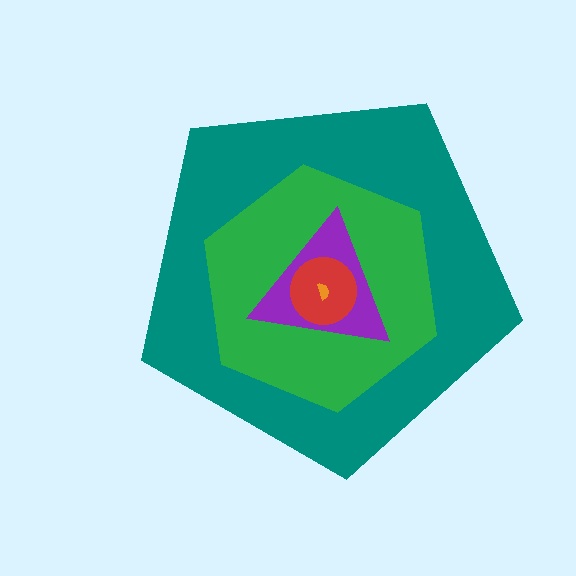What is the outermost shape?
The teal pentagon.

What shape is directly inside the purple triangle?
The red circle.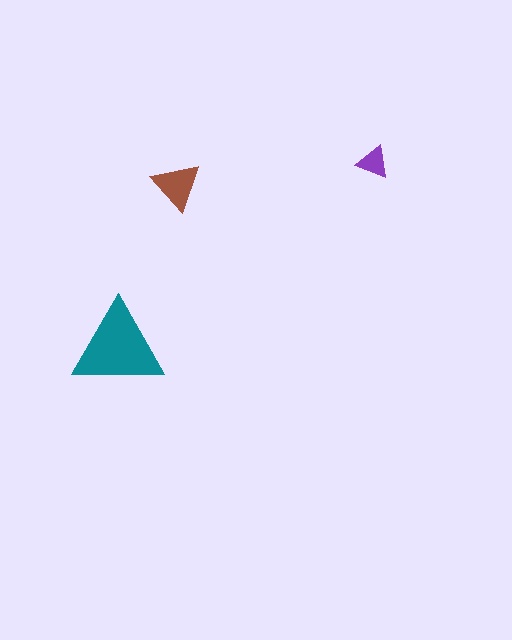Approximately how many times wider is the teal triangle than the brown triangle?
About 2 times wider.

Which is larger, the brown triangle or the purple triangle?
The brown one.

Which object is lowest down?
The teal triangle is bottommost.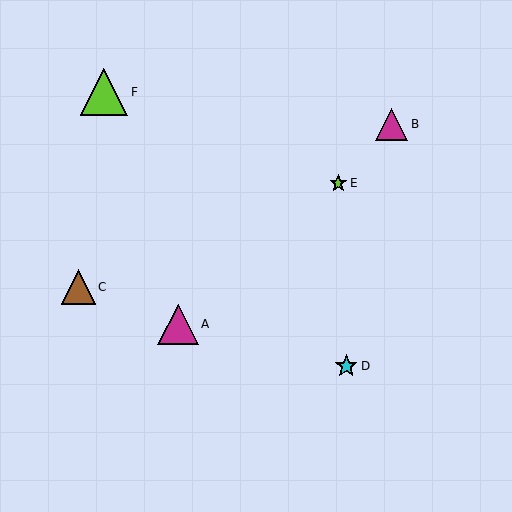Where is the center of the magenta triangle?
The center of the magenta triangle is at (391, 124).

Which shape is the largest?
The lime triangle (labeled F) is the largest.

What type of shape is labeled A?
Shape A is a magenta triangle.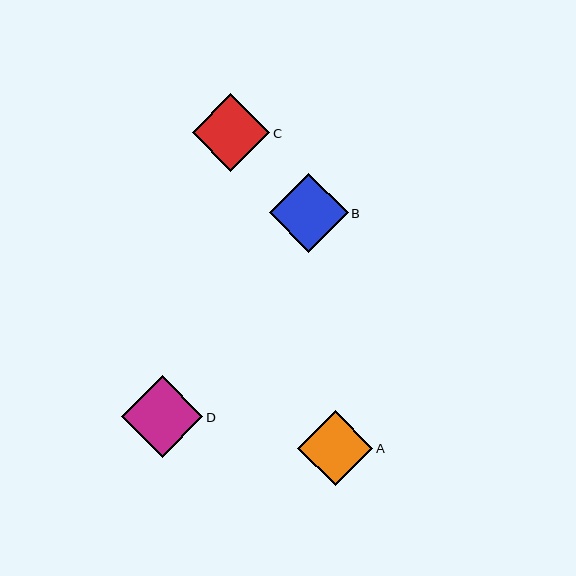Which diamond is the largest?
Diamond D is the largest with a size of approximately 82 pixels.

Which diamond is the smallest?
Diamond A is the smallest with a size of approximately 75 pixels.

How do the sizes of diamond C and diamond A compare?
Diamond C and diamond A are approximately the same size.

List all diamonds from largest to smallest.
From largest to smallest: D, B, C, A.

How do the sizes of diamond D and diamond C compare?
Diamond D and diamond C are approximately the same size.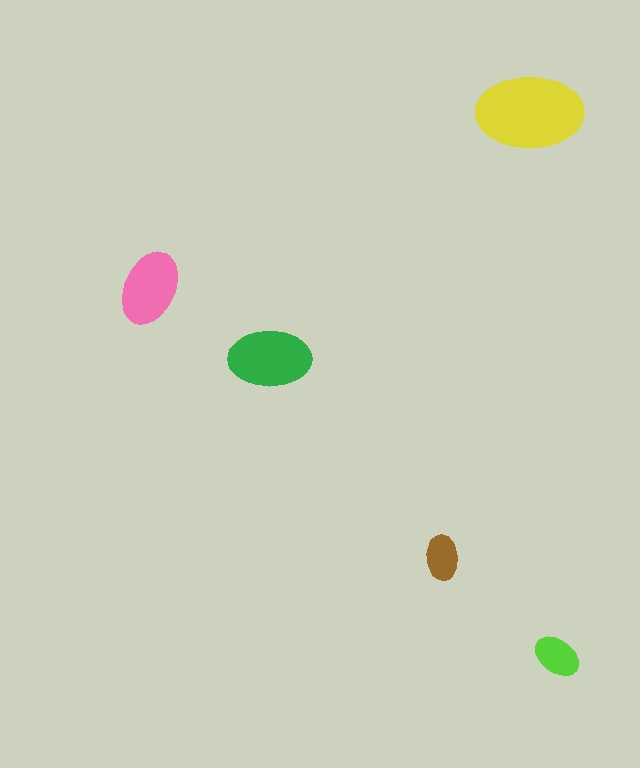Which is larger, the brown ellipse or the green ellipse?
The green one.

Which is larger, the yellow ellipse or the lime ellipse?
The yellow one.